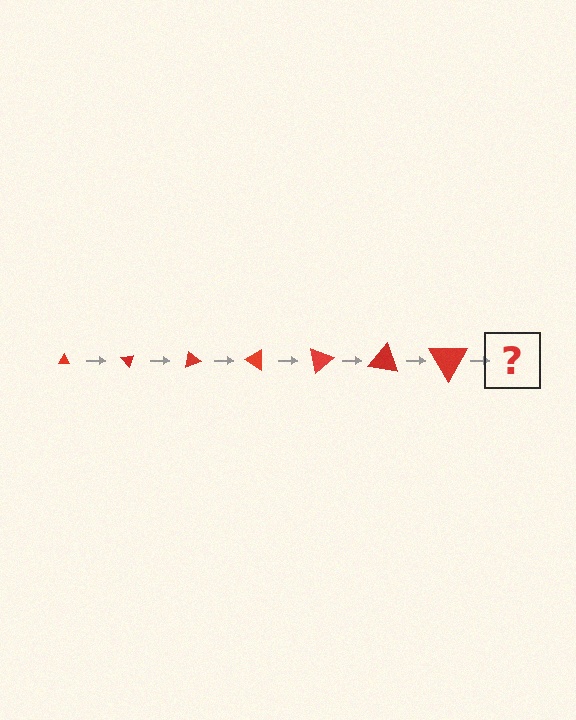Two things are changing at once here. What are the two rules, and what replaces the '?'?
The two rules are that the triangle grows larger each step and it rotates 50 degrees each step. The '?' should be a triangle, larger than the previous one and rotated 350 degrees from the start.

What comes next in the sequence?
The next element should be a triangle, larger than the previous one and rotated 350 degrees from the start.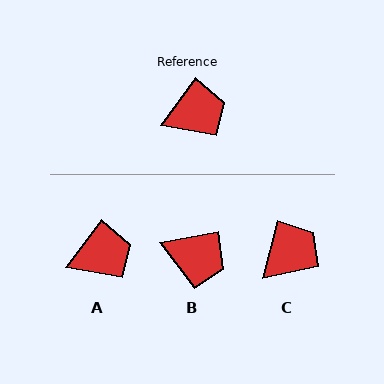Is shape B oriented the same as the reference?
No, it is off by about 43 degrees.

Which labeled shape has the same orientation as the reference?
A.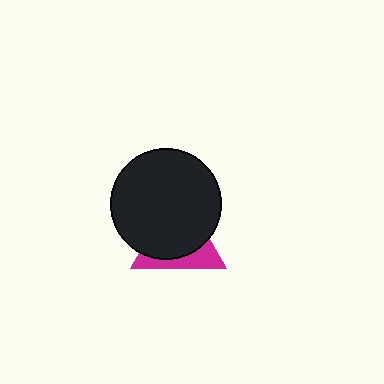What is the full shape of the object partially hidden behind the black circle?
The partially hidden object is a magenta triangle.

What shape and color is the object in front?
The object in front is a black circle.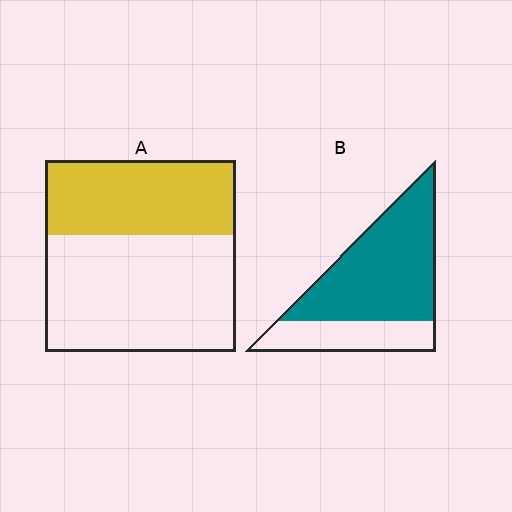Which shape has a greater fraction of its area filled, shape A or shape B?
Shape B.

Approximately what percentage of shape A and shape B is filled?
A is approximately 40% and B is approximately 70%.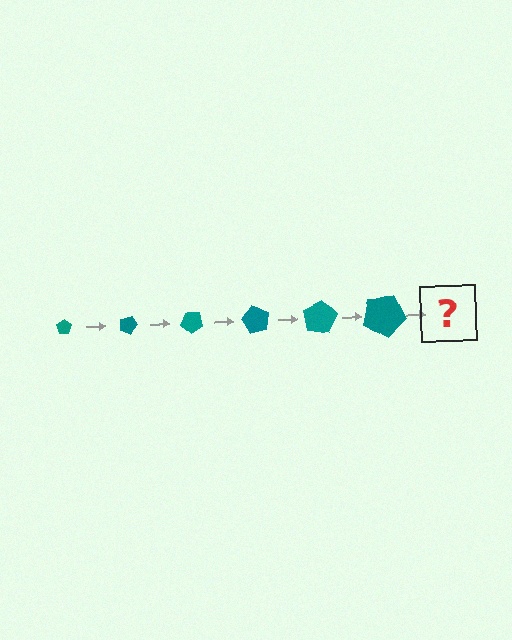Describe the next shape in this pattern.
It should be a pentagon, larger than the previous one and rotated 120 degrees from the start.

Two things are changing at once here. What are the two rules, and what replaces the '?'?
The two rules are that the pentagon grows larger each step and it rotates 20 degrees each step. The '?' should be a pentagon, larger than the previous one and rotated 120 degrees from the start.